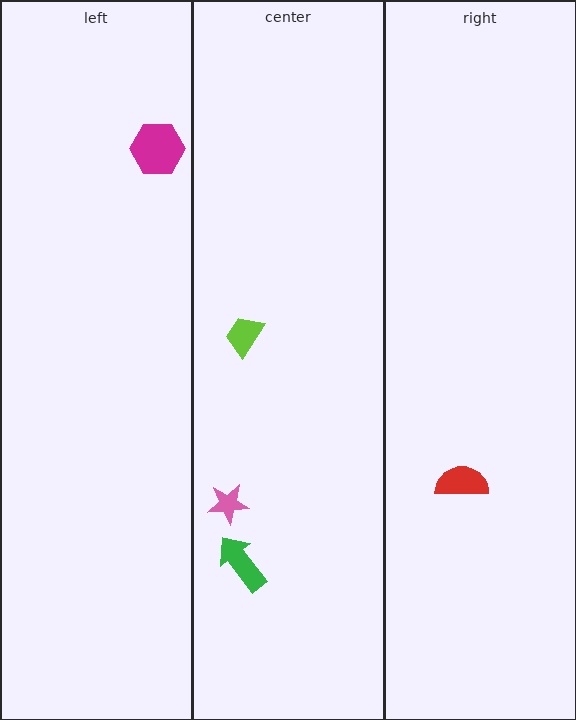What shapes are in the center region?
The green arrow, the lime trapezoid, the pink star.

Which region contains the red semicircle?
The right region.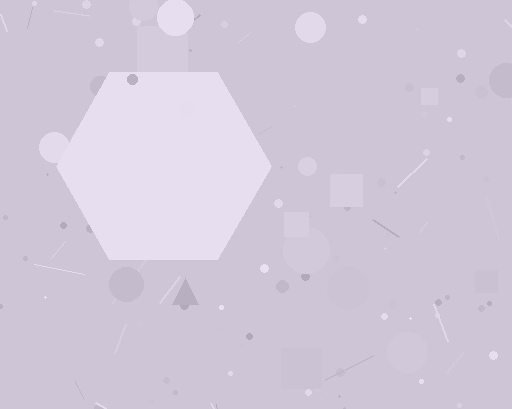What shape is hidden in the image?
A hexagon is hidden in the image.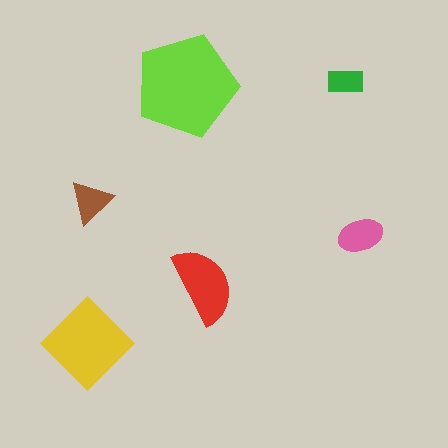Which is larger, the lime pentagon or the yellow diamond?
The lime pentagon.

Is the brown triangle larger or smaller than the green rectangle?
Larger.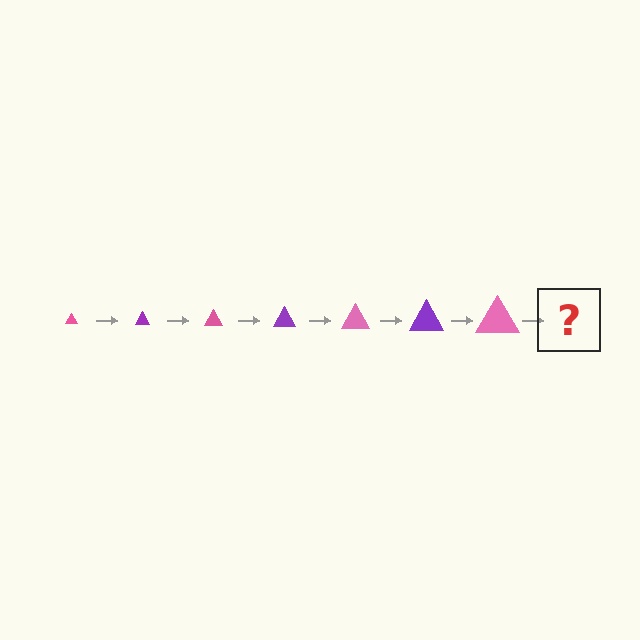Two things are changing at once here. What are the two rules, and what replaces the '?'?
The two rules are that the triangle grows larger each step and the color cycles through pink and purple. The '?' should be a purple triangle, larger than the previous one.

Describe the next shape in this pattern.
It should be a purple triangle, larger than the previous one.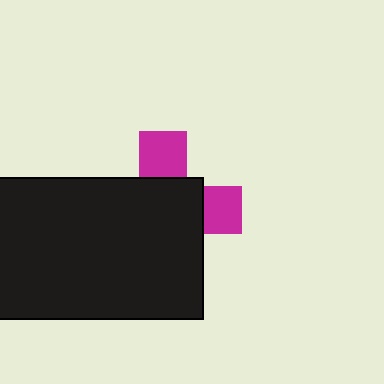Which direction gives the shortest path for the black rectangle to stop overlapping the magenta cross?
Moving toward the lower-left gives the shortest separation.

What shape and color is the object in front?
The object in front is a black rectangle.